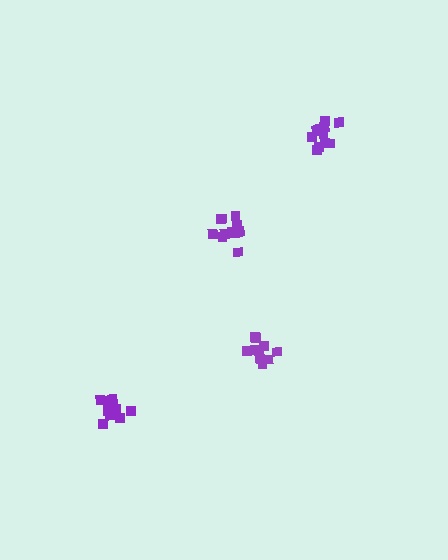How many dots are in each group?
Group 1: 12 dots, Group 2: 9 dots, Group 3: 12 dots, Group 4: 10 dots (43 total).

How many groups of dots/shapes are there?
There are 4 groups.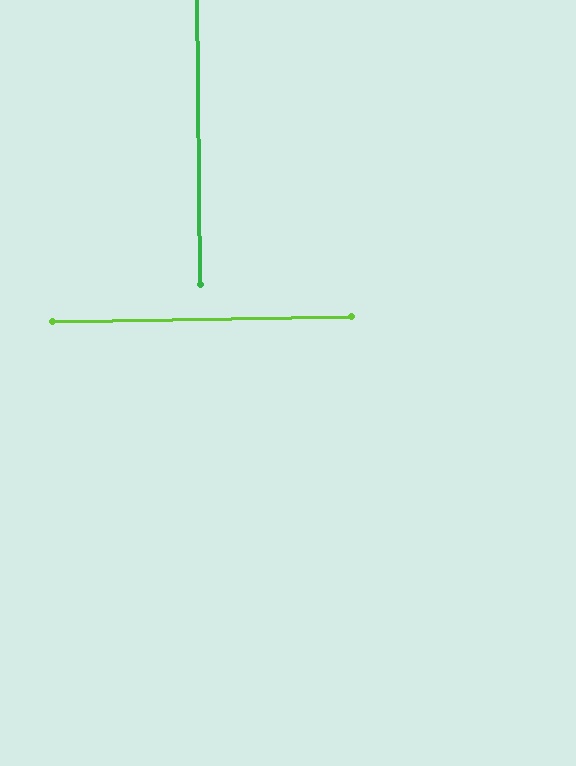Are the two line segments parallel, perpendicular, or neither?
Perpendicular — they meet at approximately 89°.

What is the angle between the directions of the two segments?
Approximately 89 degrees.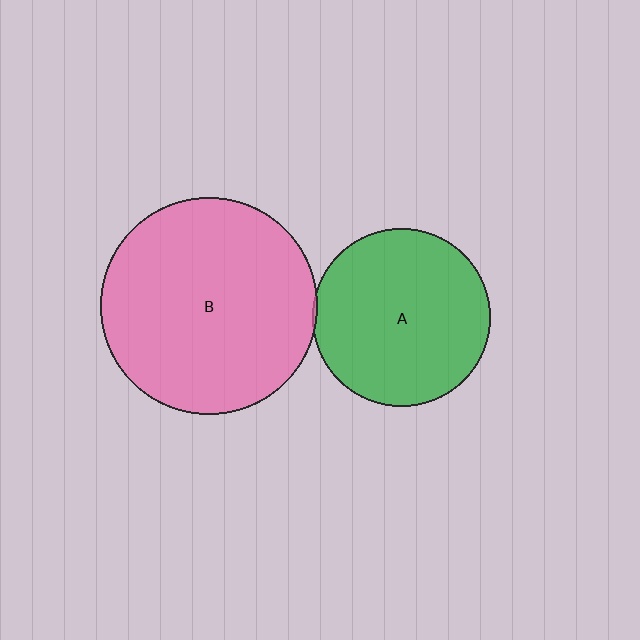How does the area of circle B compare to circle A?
Approximately 1.5 times.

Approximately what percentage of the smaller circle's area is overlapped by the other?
Approximately 5%.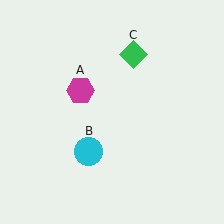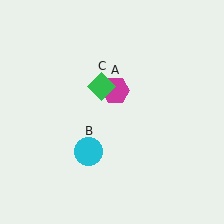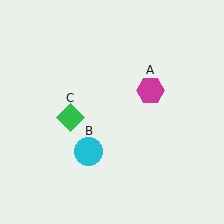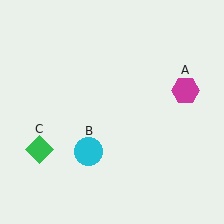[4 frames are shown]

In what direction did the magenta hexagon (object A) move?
The magenta hexagon (object A) moved right.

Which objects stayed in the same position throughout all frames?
Cyan circle (object B) remained stationary.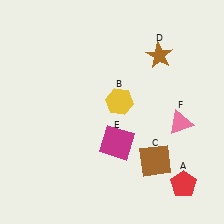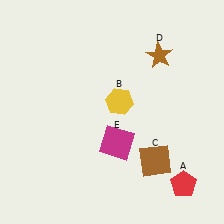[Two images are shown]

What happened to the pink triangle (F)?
The pink triangle (F) was removed in Image 2. It was in the bottom-right area of Image 1.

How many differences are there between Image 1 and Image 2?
There is 1 difference between the two images.